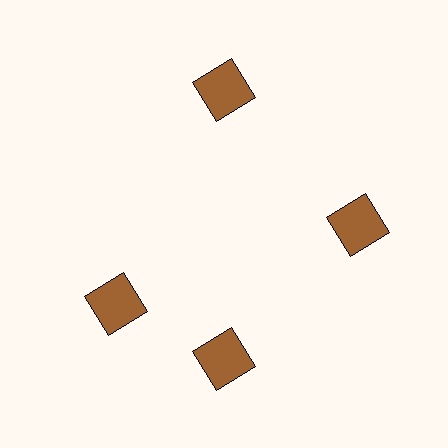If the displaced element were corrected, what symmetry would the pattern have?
It would have 4-fold rotational symmetry — the pattern would map onto itself every 90 degrees.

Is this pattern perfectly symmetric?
No. The 4 brown squares are arranged in a ring, but one element near the 9 o'clock position is rotated out of alignment along the ring, breaking the 4-fold rotational symmetry.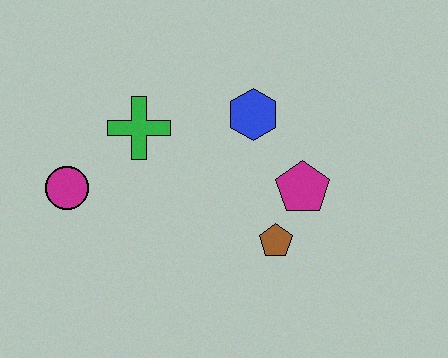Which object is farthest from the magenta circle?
The magenta pentagon is farthest from the magenta circle.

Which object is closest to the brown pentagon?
The magenta pentagon is closest to the brown pentagon.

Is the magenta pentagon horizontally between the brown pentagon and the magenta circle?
No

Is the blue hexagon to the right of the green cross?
Yes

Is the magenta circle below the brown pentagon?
No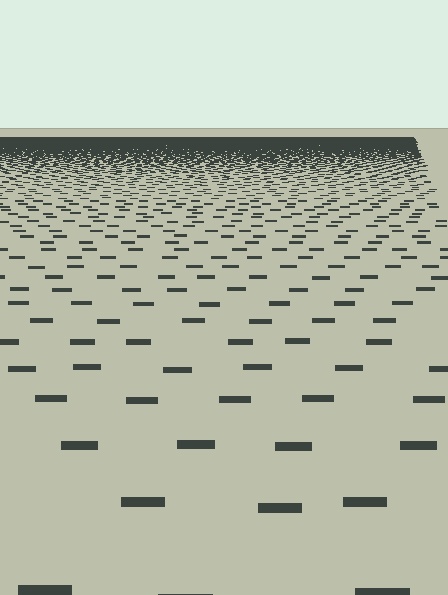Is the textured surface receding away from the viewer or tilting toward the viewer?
The surface is receding away from the viewer. Texture elements get smaller and denser toward the top.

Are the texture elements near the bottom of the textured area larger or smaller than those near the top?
Larger. Near the bottom, elements are closer to the viewer and appear at a bigger on-screen size.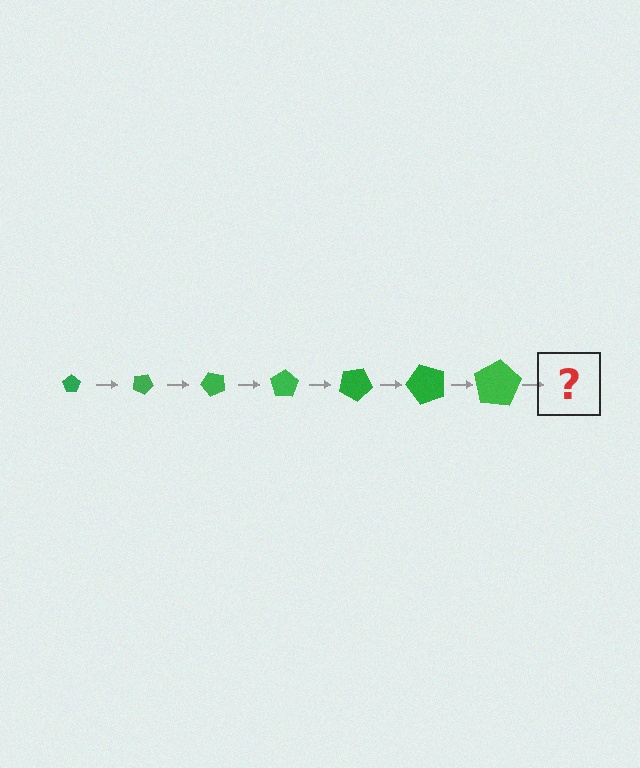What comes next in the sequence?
The next element should be a pentagon, larger than the previous one and rotated 175 degrees from the start.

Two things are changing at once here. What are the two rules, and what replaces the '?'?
The two rules are that the pentagon grows larger each step and it rotates 25 degrees each step. The '?' should be a pentagon, larger than the previous one and rotated 175 degrees from the start.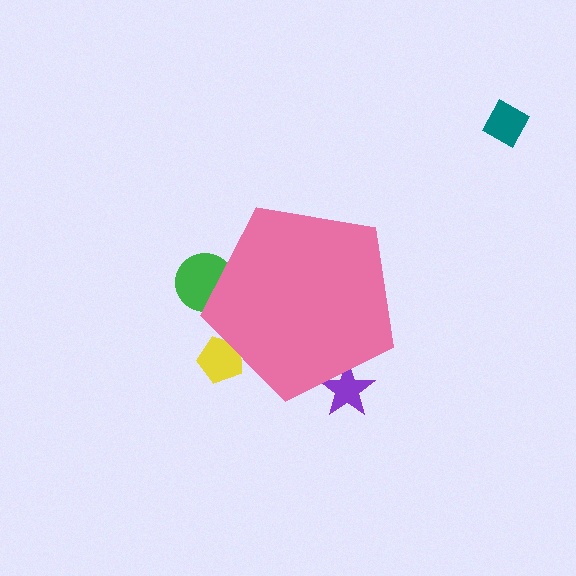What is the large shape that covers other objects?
A pink pentagon.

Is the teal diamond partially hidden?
No, the teal diamond is fully visible.